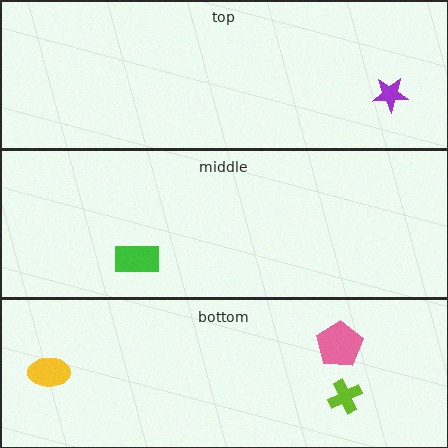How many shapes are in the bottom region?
3.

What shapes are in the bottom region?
The pink pentagon, the yellow ellipse, the lime cross.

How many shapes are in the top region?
1.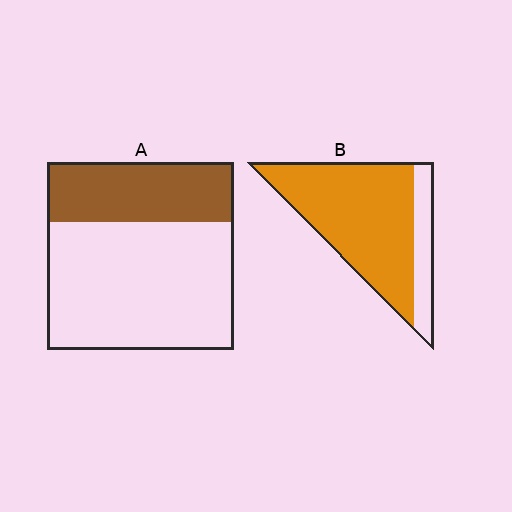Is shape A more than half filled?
No.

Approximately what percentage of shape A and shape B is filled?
A is approximately 30% and B is approximately 80%.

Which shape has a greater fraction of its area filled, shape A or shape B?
Shape B.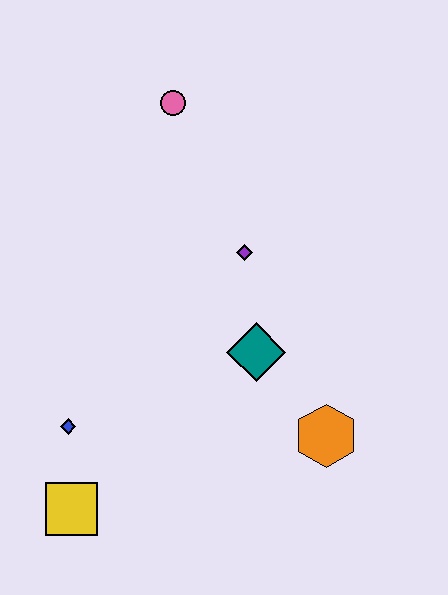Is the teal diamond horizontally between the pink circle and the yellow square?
No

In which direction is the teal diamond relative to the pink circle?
The teal diamond is below the pink circle.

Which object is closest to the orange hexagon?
The teal diamond is closest to the orange hexagon.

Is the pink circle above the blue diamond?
Yes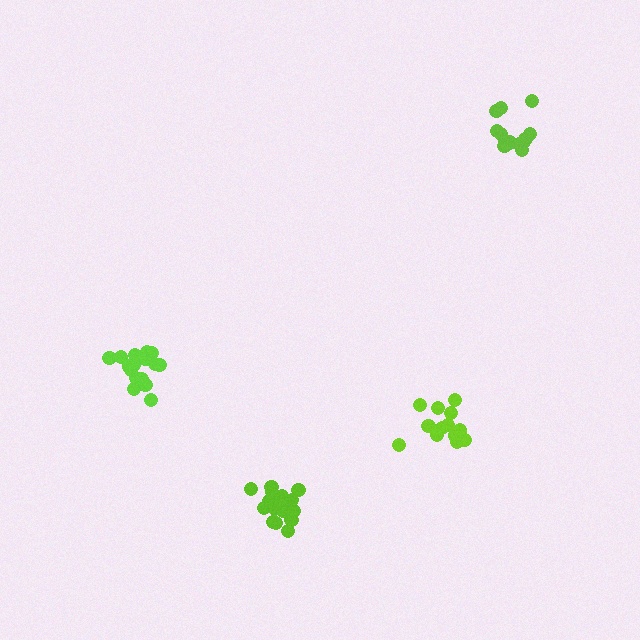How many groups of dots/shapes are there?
There are 4 groups.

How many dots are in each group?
Group 1: 13 dots, Group 2: 13 dots, Group 3: 19 dots, Group 4: 16 dots (61 total).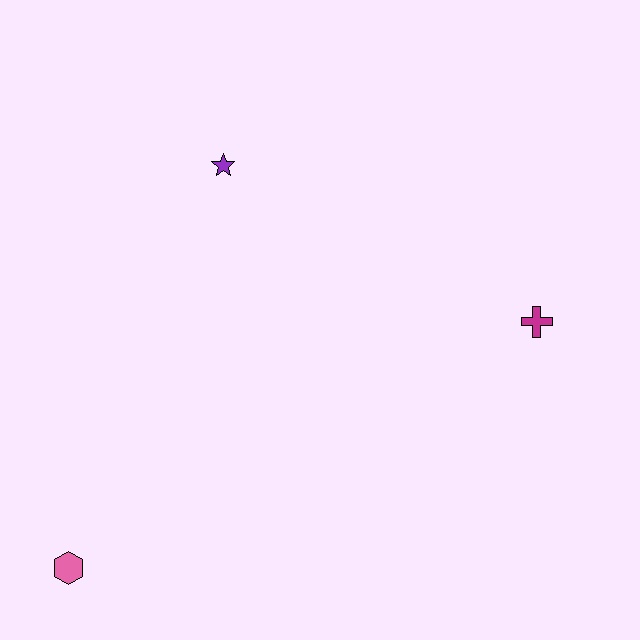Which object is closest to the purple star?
The magenta cross is closest to the purple star.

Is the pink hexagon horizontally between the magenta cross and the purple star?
No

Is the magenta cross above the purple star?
No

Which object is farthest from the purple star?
The pink hexagon is farthest from the purple star.